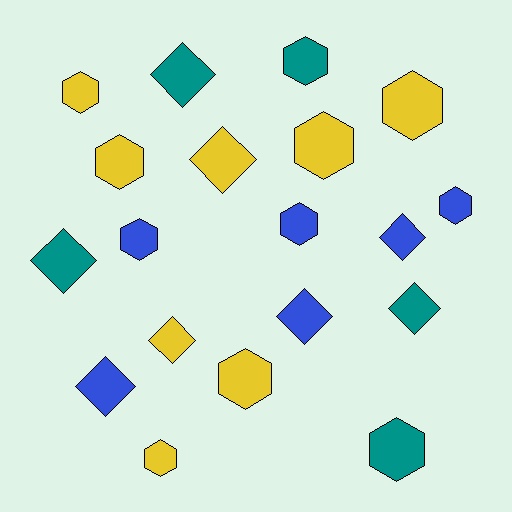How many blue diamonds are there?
There are 3 blue diamonds.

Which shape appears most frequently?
Hexagon, with 11 objects.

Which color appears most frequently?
Yellow, with 8 objects.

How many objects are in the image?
There are 19 objects.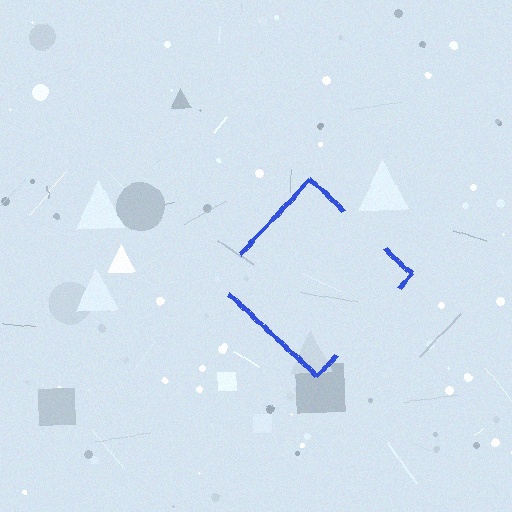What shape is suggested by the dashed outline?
The dashed outline suggests a diamond.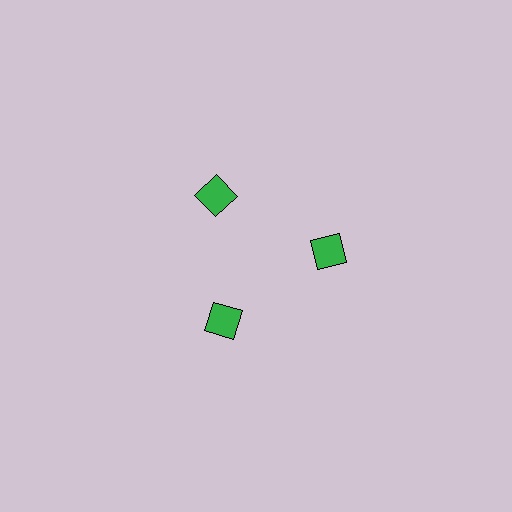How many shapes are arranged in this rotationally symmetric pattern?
There are 3 shapes, arranged in 3 groups of 1.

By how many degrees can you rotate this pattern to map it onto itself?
The pattern maps onto itself every 120 degrees of rotation.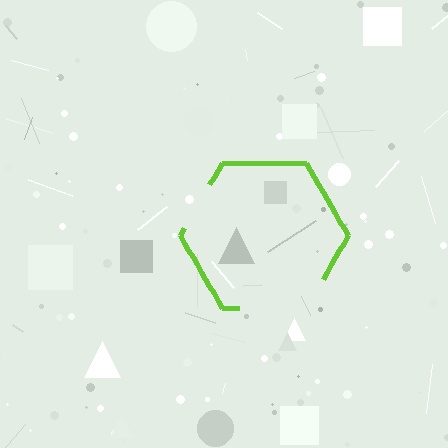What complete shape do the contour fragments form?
The contour fragments form a hexagon.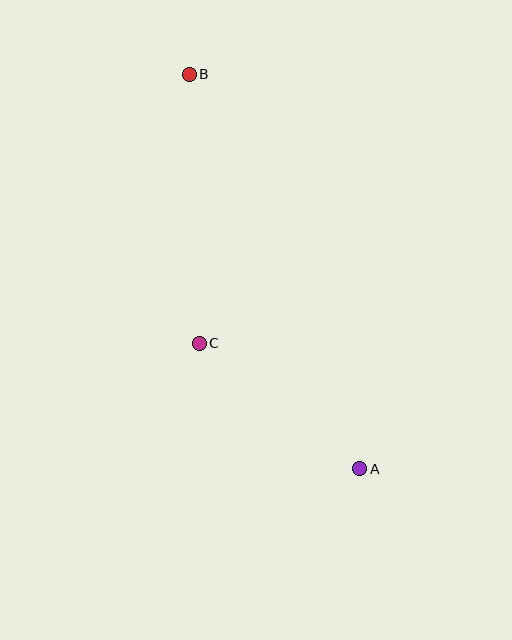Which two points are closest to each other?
Points A and C are closest to each other.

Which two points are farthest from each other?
Points A and B are farthest from each other.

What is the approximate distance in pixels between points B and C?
The distance between B and C is approximately 269 pixels.